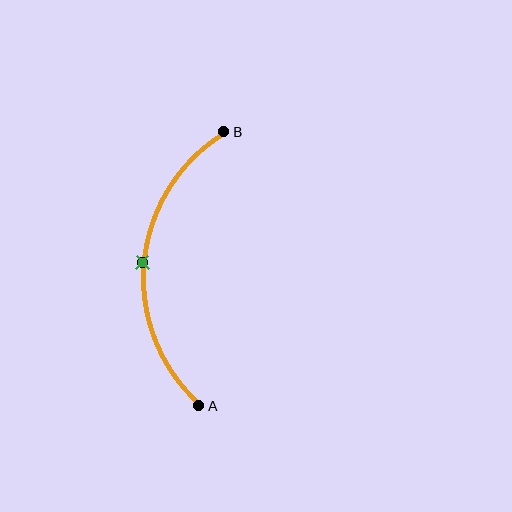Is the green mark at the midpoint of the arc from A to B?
Yes. The green mark lies on the arc at equal arc-length from both A and B — it is the arc midpoint.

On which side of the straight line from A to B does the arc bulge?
The arc bulges to the left of the straight line connecting A and B.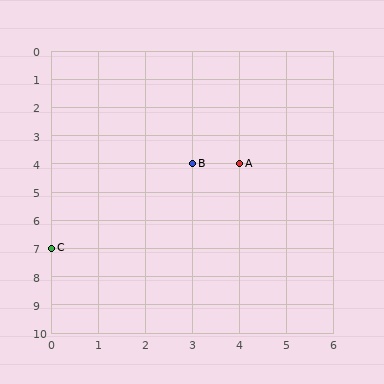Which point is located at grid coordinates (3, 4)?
Point B is at (3, 4).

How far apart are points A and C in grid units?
Points A and C are 4 columns and 3 rows apart (about 5.0 grid units diagonally).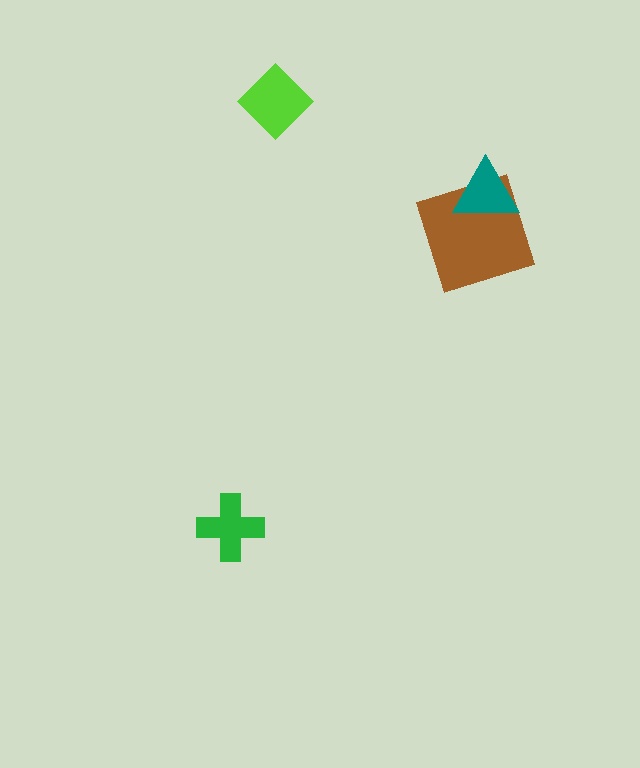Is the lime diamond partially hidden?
No, no other shape covers it.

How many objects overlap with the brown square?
1 object overlaps with the brown square.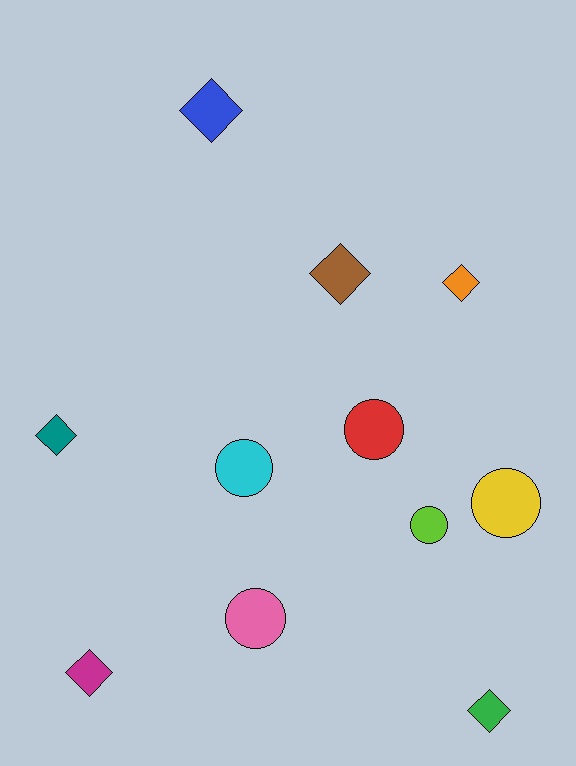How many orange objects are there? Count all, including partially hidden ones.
There is 1 orange object.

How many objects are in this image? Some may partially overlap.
There are 11 objects.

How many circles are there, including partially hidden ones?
There are 5 circles.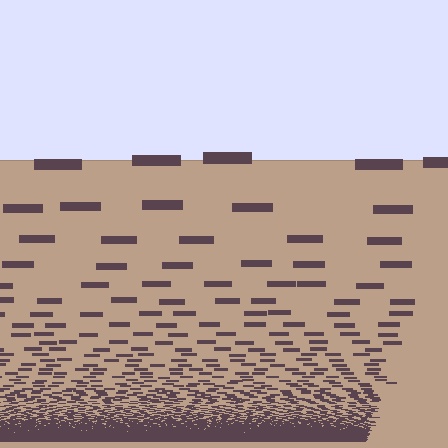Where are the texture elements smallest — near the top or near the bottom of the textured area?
Near the bottom.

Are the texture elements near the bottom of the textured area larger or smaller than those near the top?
Smaller. The gradient is inverted — elements near the bottom are smaller and denser.